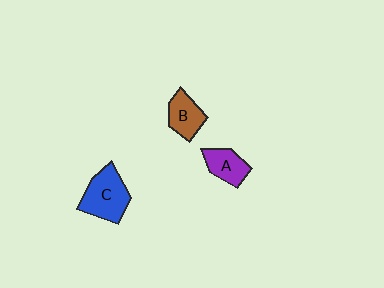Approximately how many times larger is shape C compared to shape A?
Approximately 1.6 times.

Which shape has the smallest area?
Shape A (purple).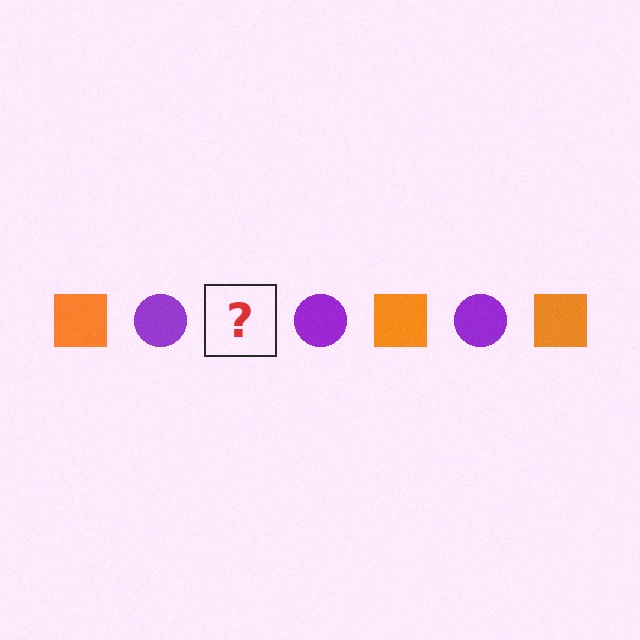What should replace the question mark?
The question mark should be replaced with an orange square.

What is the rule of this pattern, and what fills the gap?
The rule is that the pattern alternates between orange square and purple circle. The gap should be filled with an orange square.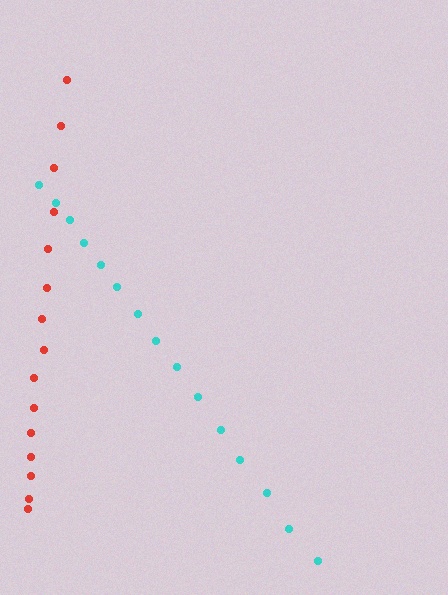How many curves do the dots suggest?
There are 2 distinct paths.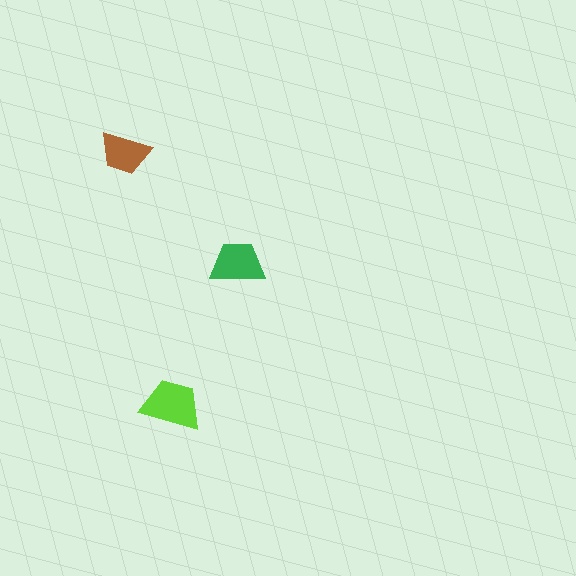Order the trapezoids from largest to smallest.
the lime one, the green one, the brown one.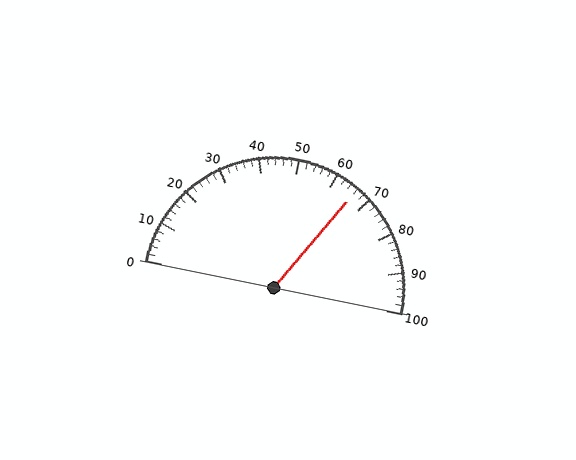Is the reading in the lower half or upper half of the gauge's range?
The reading is in the upper half of the range (0 to 100).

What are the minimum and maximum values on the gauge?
The gauge ranges from 0 to 100.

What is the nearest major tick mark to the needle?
The nearest major tick mark is 70.